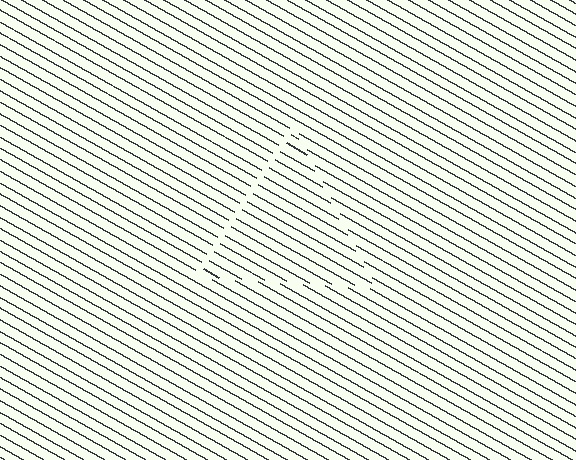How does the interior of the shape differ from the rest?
The interior of the shape contains the same grating, shifted by half a period — the contour is defined by the phase discontinuity where line-ends from the inner and outer gratings abut.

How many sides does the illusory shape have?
3 sides — the line-ends trace a triangle.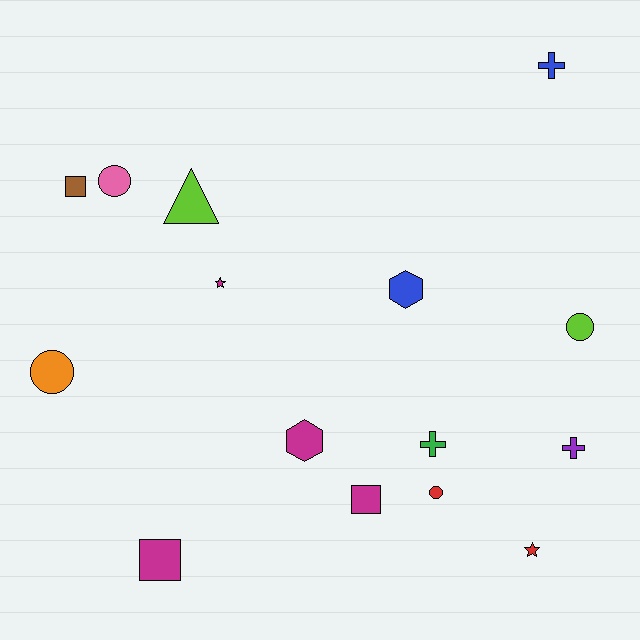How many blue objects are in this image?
There are 2 blue objects.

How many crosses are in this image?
There are 3 crosses.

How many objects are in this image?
There are 15 objects.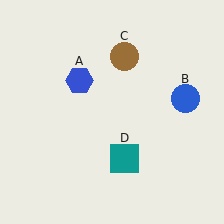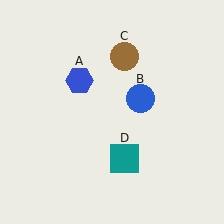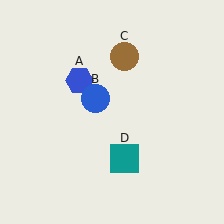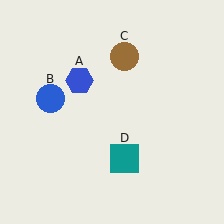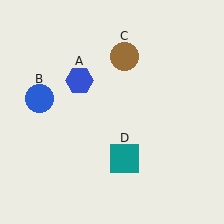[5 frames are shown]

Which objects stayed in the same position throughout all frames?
Blue hexagon (object A) and brown circle (object C) and teal square (object D) remained stationary.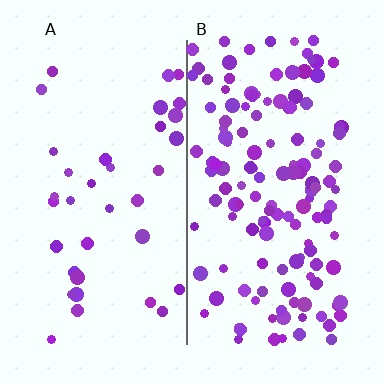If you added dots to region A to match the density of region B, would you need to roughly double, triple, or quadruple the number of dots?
Approximately quadruple.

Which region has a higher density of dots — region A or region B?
B (the right).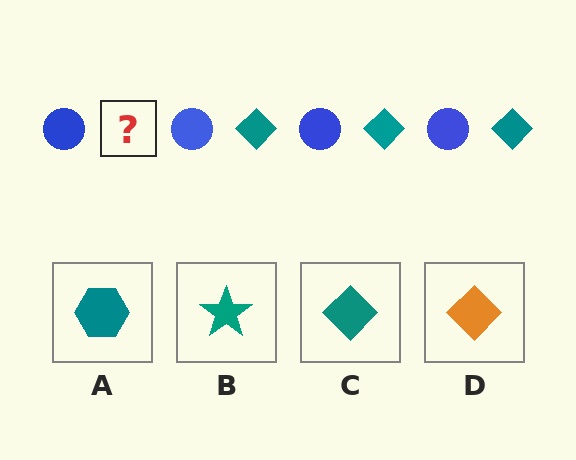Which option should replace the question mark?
Option C.